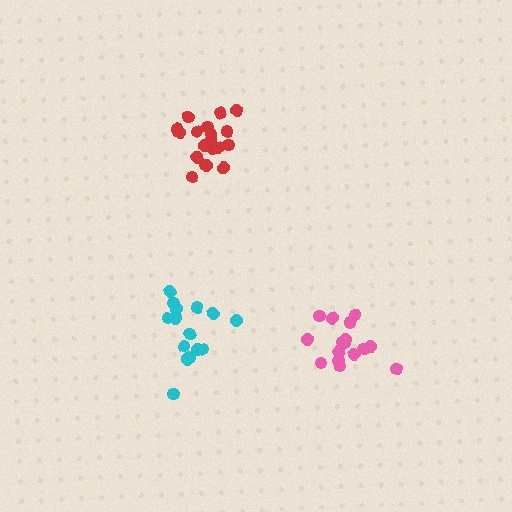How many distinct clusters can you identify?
There are 3 distinct clusters.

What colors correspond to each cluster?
The clusters are colored: pink, cyan, red.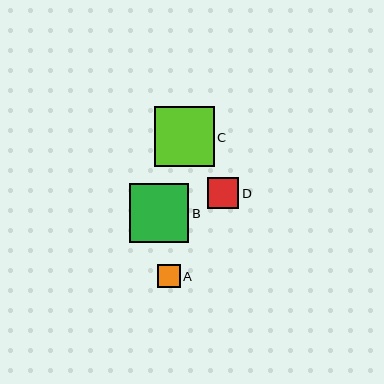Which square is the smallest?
Square A is the smallest with a size of approximately 23 pixels.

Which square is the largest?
Square C is the largest with a size of approximately 60 pixels.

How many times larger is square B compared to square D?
Square B is approximately 1.9 times the size of square D.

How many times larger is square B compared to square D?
Square B is approximately 1.9 times the size of square D.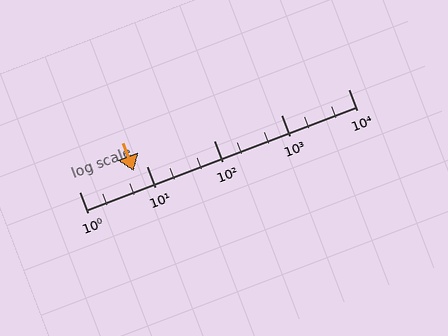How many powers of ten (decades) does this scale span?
The scale spans 4 decades, from 1 to 10000.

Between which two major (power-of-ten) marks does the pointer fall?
The pointer is between 1 and 10.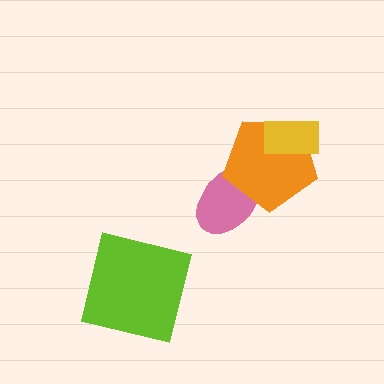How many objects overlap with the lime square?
0 objects overlap with the lime square.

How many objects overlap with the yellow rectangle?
1 object overlaps with the yellow rectangle.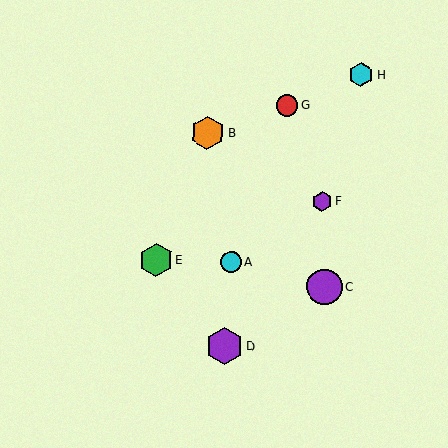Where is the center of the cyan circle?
The center of the cyan circle is at (231, 262).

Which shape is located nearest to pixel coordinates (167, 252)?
The green hexagon (labeled E) at (156, 260) is nearest to that location.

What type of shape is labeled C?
Shape C is a purple circle.